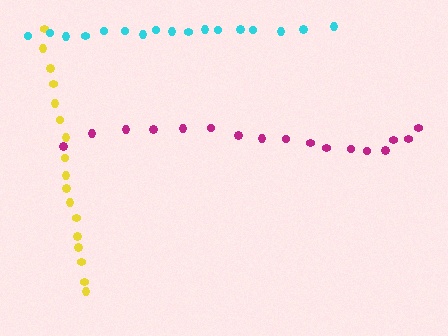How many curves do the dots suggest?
There are 3 distinct paths.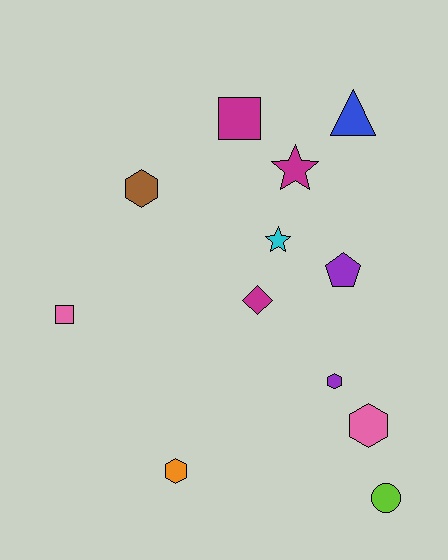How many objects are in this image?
There are 12 objects.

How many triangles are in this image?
There is 1 triangle.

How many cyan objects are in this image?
There is 1 cyan object.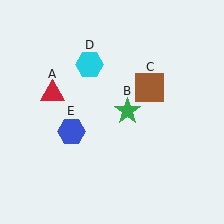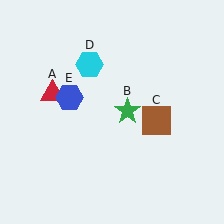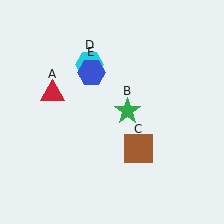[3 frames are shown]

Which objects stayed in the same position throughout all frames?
Red triangle (object A) and green star (object B) and cyan hexagon (object D) remained stationary.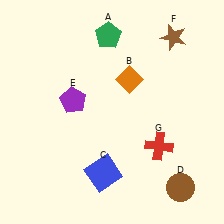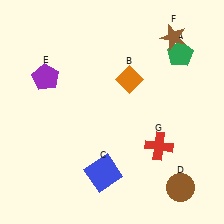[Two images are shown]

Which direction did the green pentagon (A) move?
The green pentagon (A) moved right.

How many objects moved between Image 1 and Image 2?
2 objects moved between the two images.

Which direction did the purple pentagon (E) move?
The purple pentagon (E) moved left.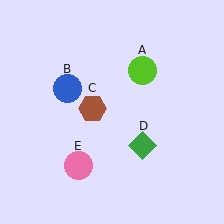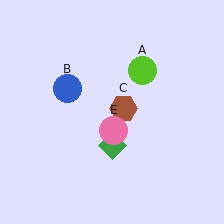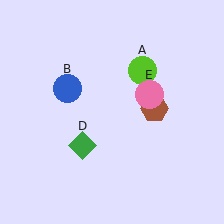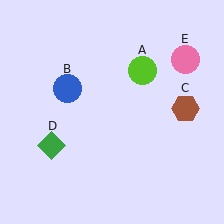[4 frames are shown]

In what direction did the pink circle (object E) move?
The pink circle (object E) moved up and to the right.